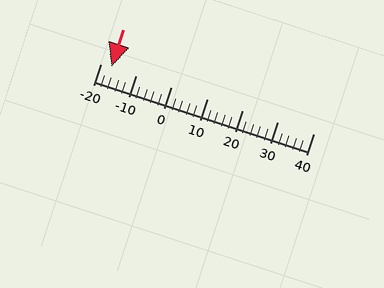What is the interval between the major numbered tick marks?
The major tick marks are spaced 10 units apart.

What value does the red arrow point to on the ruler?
The red arrow points to approximately -17.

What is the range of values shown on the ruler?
The ruler shows values from -20 to 40.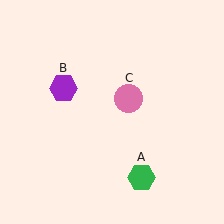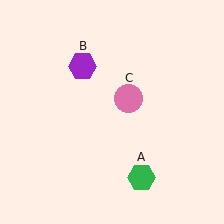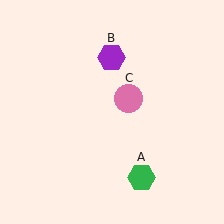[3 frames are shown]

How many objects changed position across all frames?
1 object changed position: purple hexagon (object B).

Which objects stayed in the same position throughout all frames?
Green hexagon (object A) and pink circle (object C) remained stationary.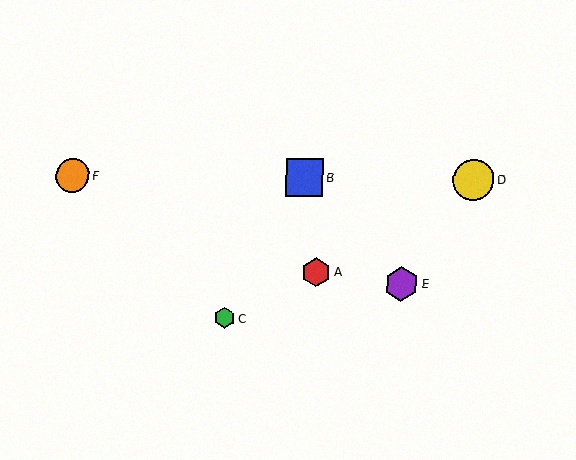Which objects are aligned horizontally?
Objects B, D, F are aligned horizontally.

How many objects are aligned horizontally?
3 objects (B, D, F) are aligned horizontally.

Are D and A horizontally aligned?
No, D is at y≈179 and A is at y≈272.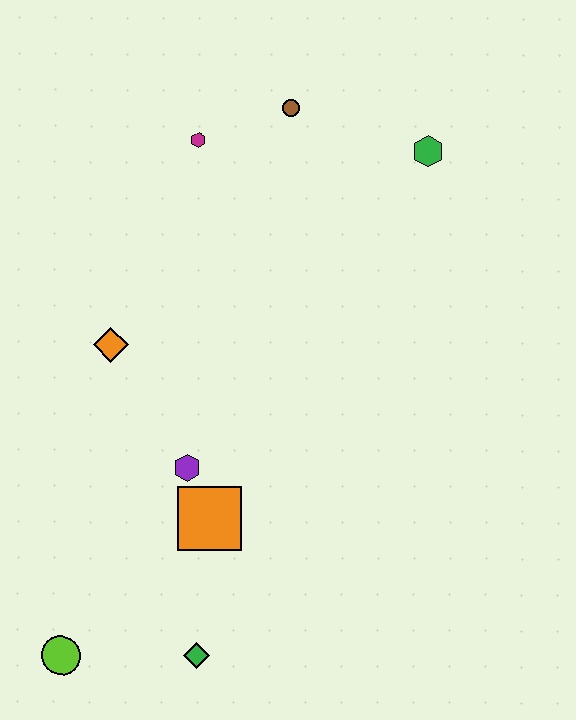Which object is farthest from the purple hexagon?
The green hexagon is farthest from the purple hexagon.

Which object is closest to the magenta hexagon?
The brown circle is closest to the magenta hexagon.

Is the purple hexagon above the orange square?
Yes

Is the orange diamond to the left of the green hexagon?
Yes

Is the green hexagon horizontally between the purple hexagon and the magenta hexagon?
No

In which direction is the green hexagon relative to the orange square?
The green hexagon is above the orange square.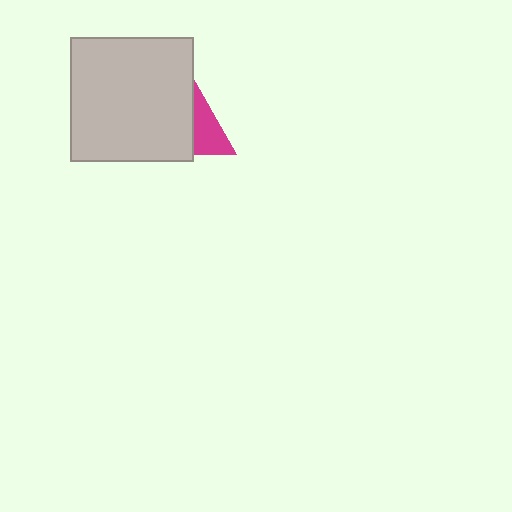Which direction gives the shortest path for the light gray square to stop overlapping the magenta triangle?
Moving left gives the shortest separation.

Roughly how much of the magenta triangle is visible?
A small part of it is visible (roughly 39%).